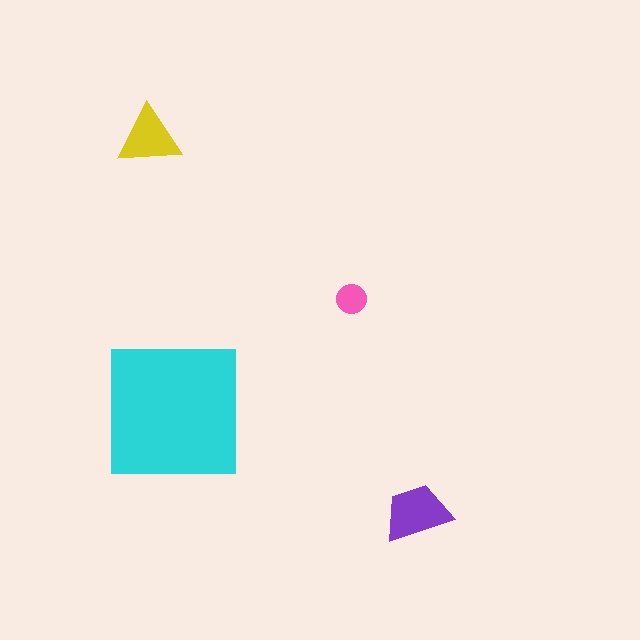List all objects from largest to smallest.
The cyan square, the purple trapezoid, the yellow triangle, the pink circle.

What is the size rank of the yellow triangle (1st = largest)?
3rd.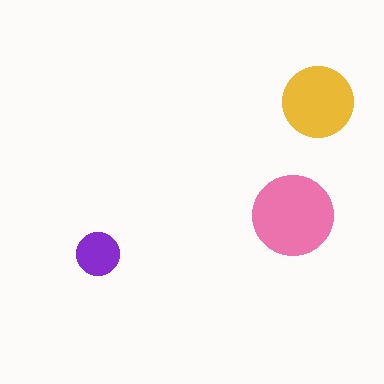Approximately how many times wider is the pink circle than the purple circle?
About 2 times wider.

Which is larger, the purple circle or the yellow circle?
The yellow one.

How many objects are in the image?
There are 3 objects in the image.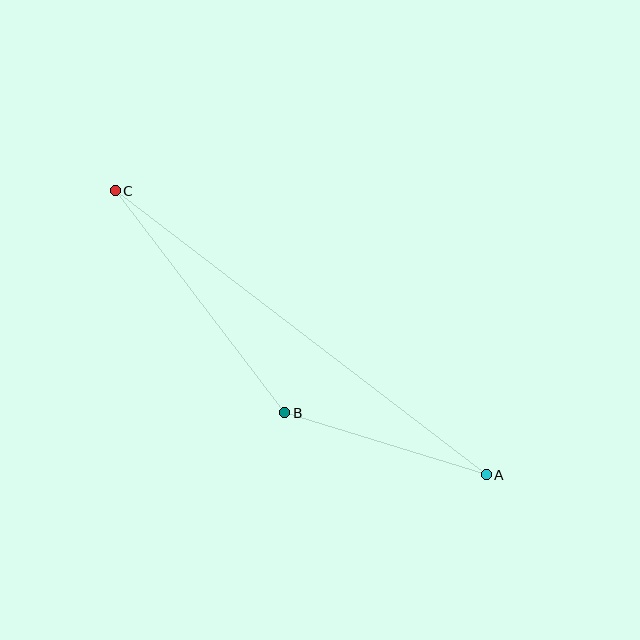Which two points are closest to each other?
Points A and B are closest to each other.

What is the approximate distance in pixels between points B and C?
The distance between B and C is approximately 280 pixels.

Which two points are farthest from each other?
Points A and C are farthest from each other.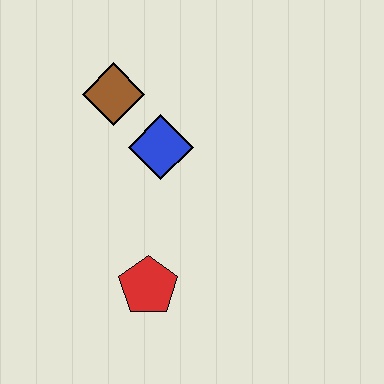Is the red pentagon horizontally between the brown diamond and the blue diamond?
Yes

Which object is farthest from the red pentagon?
The brown diamond is farthest from the red pentagon.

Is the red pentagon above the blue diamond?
No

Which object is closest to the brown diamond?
The blue diamond is closest to the brown diamond.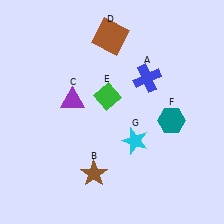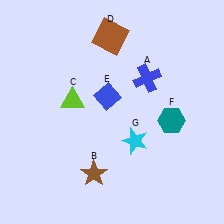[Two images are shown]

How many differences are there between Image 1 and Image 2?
There are 2 differences between the two images.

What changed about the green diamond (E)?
In Image 1, E is green. In Image 2, it changed to blue.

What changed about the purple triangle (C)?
In Image 1, C is purple. In Image 2, it changed to lime.